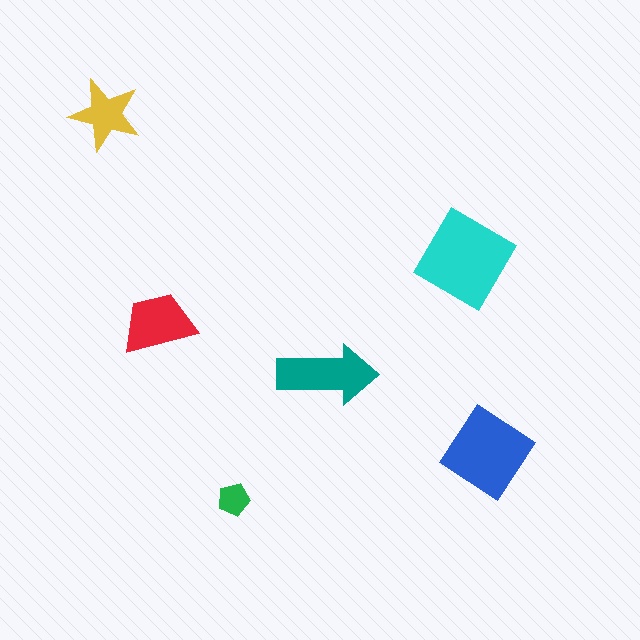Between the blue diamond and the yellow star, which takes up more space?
The blue diamond.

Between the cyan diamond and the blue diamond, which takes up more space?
The cyan diamond.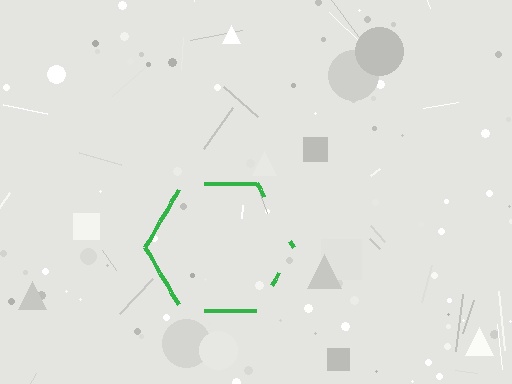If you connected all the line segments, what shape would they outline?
They would outline a hexagon.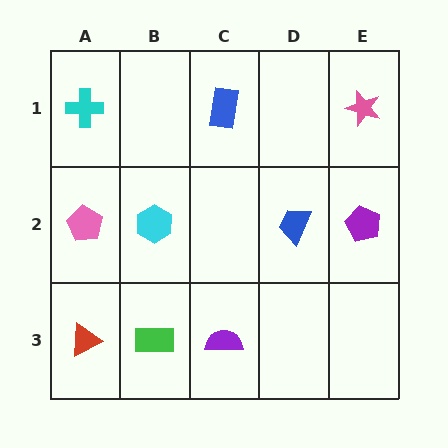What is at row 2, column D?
A blue trapezoid.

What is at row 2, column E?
A purple pentagon.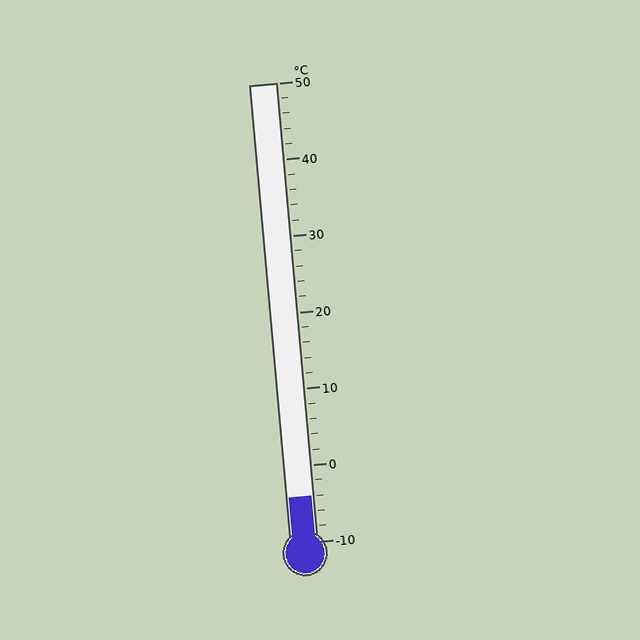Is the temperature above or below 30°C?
The temperature is below 30°C.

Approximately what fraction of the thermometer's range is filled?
The thermometer is filled to approximately 10% of its range.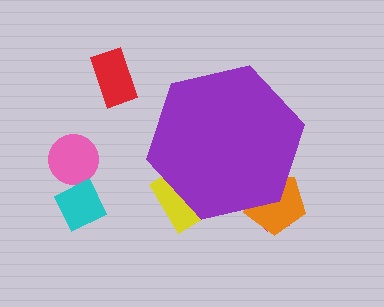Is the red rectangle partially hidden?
No, the red rectangle is fully visible.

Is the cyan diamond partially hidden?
No, the cyan diamond is fully visible.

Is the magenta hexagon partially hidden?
Yes, the magenta hexagon is partially hidden behind the purple hexagon.